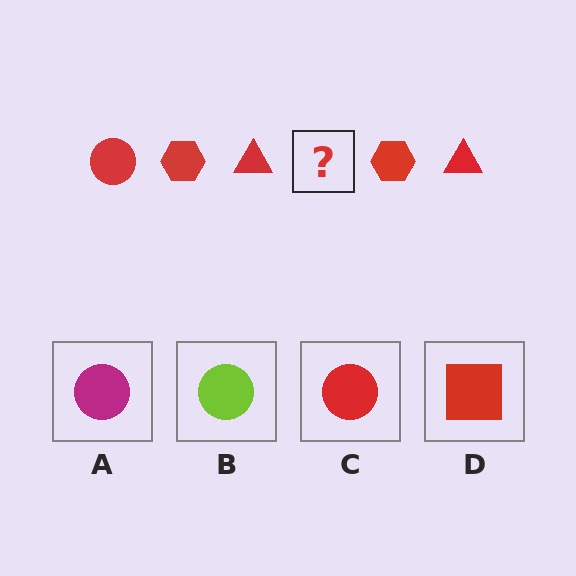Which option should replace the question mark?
Option C.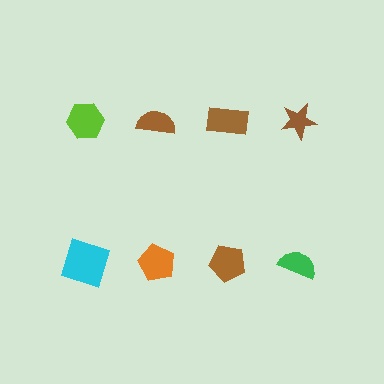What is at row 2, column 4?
A green semicircle.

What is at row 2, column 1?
A cyan square.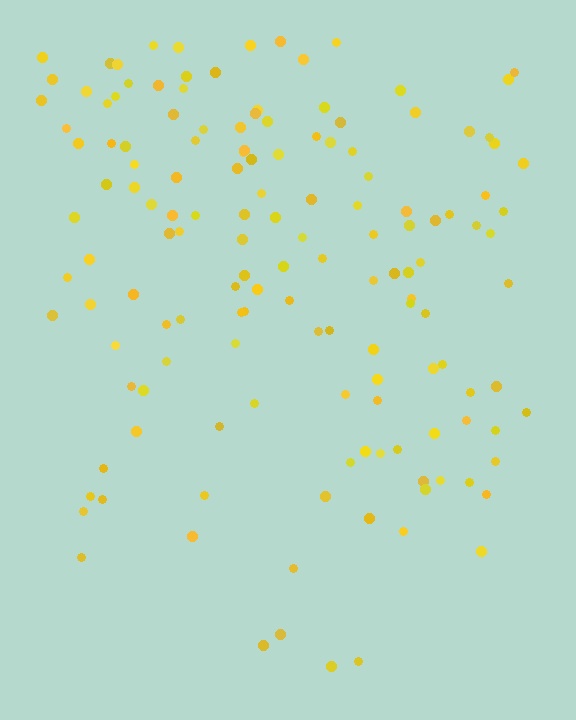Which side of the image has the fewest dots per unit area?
The bottom.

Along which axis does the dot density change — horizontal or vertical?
Vertical.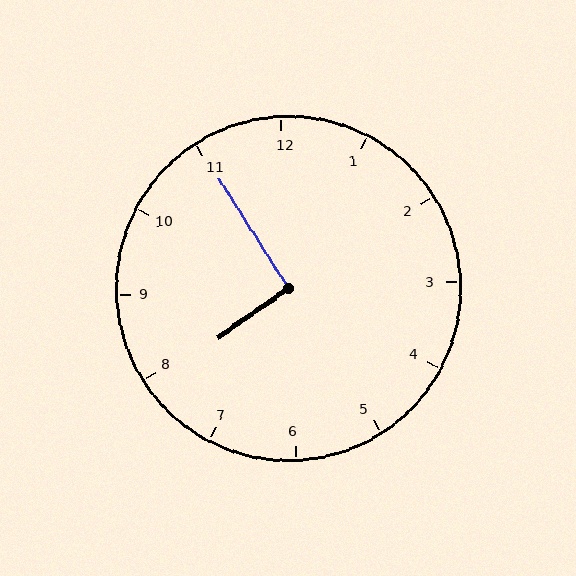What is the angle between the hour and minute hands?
Approximately 92 degrees.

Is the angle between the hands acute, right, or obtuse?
It is right.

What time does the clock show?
7:55.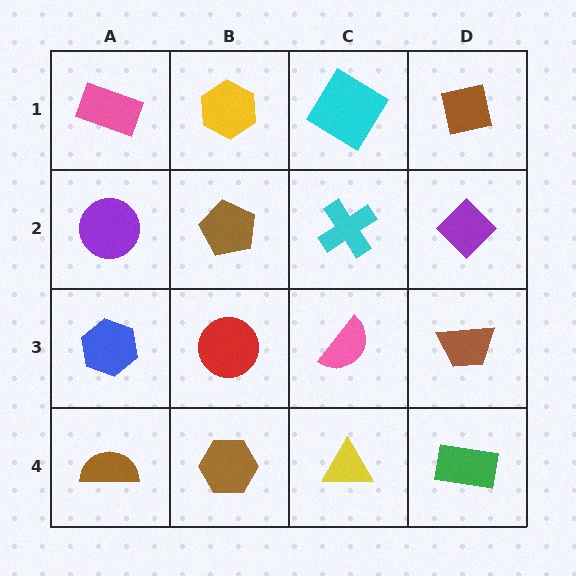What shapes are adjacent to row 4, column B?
A red circle (row 3, column B), a brown semicircle (row 4, column A), a yellow triangle (row 4, column C).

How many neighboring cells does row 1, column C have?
3.